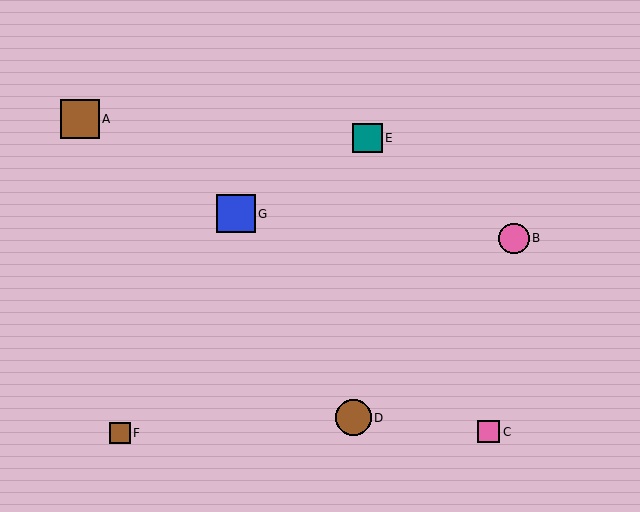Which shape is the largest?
The brown square (labeled A) is the largest.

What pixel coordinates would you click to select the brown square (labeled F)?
Click at (120, 433) to select the brown square F.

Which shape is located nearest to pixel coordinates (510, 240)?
The pink circle (labeled B) at (514, 238) is nearest to that location.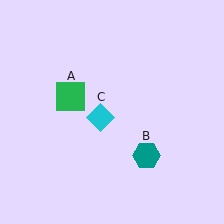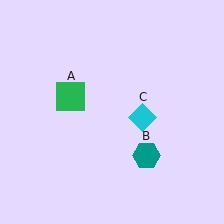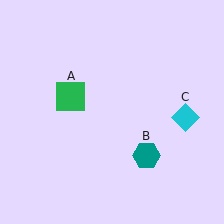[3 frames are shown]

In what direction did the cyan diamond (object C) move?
The cyan diamond (object C) moved right.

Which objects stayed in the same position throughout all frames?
Green square (object A) and teal hexagon (object B) remained stationary.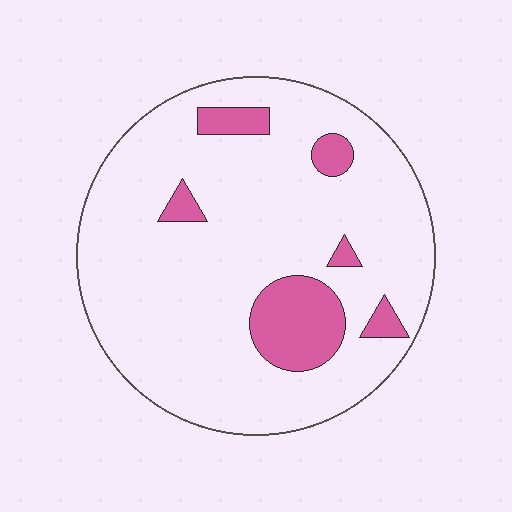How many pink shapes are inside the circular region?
6.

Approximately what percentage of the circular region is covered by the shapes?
Approximately 15%.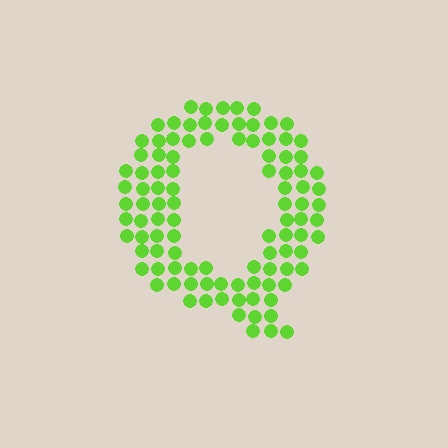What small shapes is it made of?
It is made of small circles.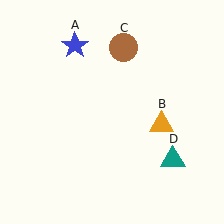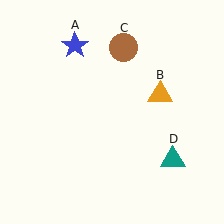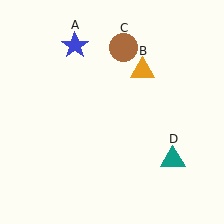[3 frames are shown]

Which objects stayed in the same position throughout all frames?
Blue star (object A) and brown circle (object C) and teal triangle (object D) remained stationary.